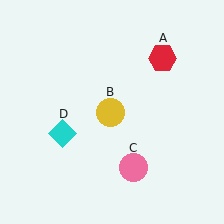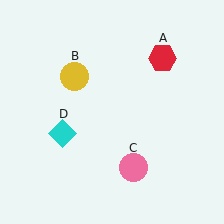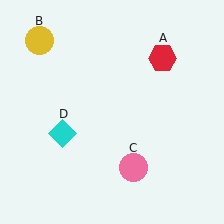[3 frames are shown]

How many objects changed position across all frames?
1 object changed position: yellow circle (object B).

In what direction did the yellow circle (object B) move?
The yellow circle (object B) moved up and to the left.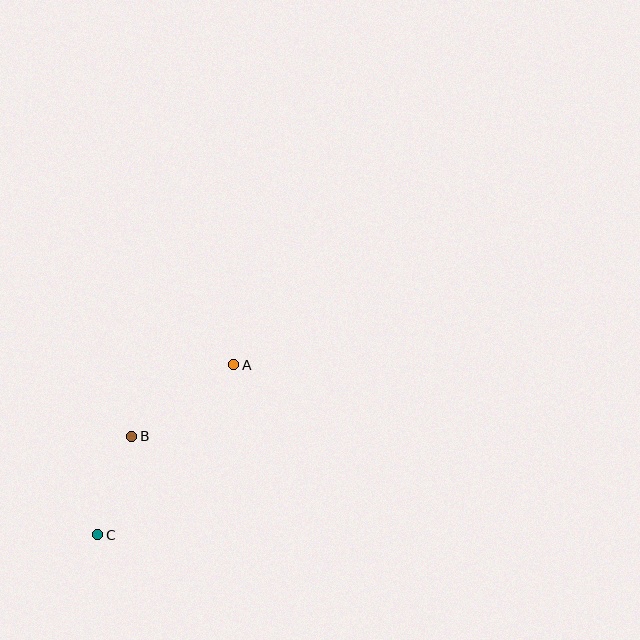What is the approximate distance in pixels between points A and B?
The distance between A and B is approximately 124 pixels.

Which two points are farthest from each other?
Points A and C are farthest from each other.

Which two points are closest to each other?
Points B and C are closest to each other.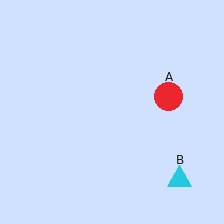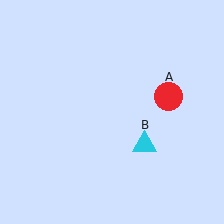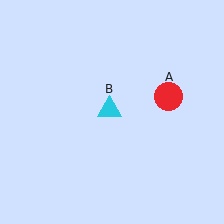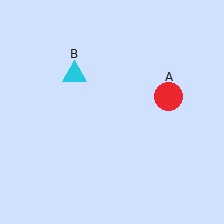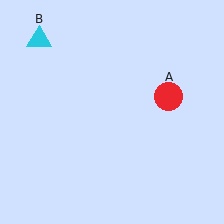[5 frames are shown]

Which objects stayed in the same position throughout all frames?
Red circle (object A) remained stationary.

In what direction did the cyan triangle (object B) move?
The cyan triangle (object B) moved up and to the left.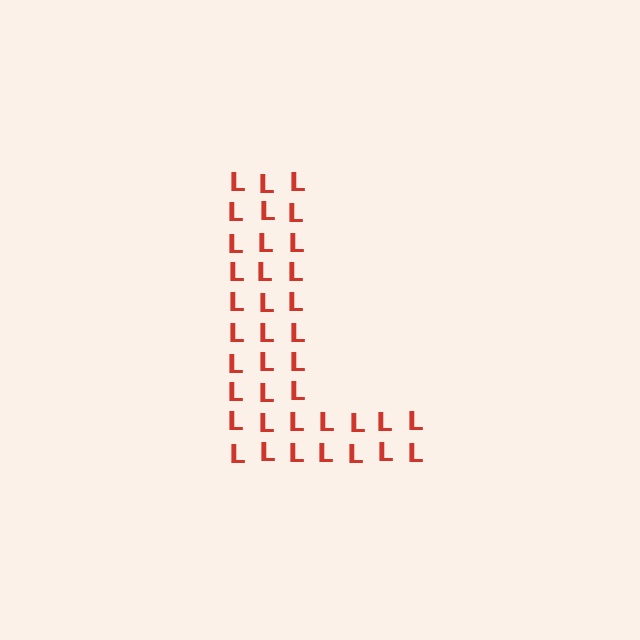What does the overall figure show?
The overall figure shows the letter L.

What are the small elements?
The small elements are letter L's.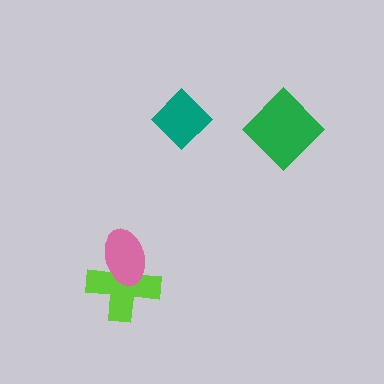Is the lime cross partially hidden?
Yes, it is partially covered by another shape.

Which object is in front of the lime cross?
The pink ellipse is in front of the lime cross.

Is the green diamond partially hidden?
No, no other shape covers it.